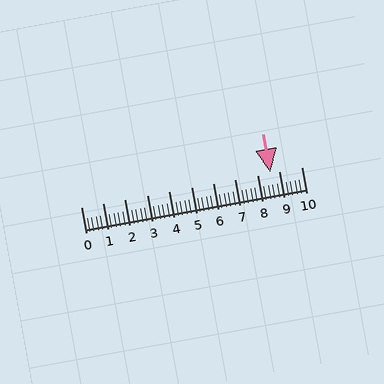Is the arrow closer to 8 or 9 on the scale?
The arrow is closer to 9.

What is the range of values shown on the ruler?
The ruler shows values from 0 to 10.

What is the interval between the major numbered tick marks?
The major tick marks are spaced 1 units apart.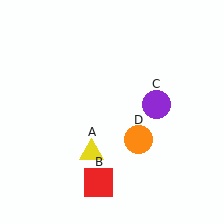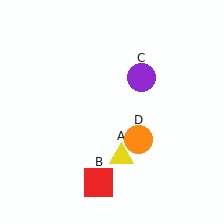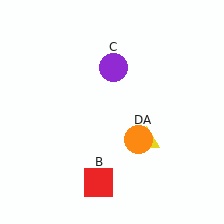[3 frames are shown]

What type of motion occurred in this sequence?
The yellow triangle (object A), purple circle (object C) rotated counterclockwise around the center of the scene.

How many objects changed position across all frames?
2 objects changed position: yellow triangle (object A), purple circle (object C).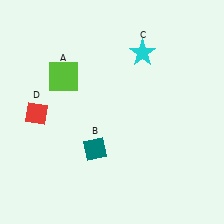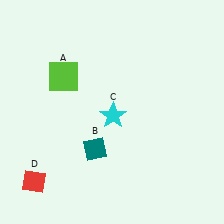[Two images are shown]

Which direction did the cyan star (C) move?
The cyan star (C) moved down.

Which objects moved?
The objects that moved are: the cyan star (C), the red diamond (D).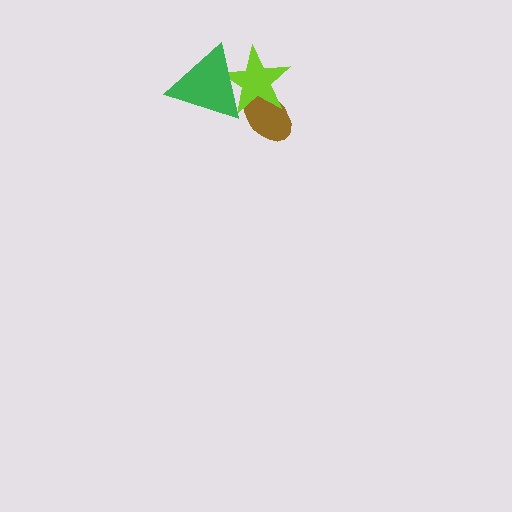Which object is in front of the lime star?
The green triangle is in front of the lime star.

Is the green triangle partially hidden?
No, no other shape covers it.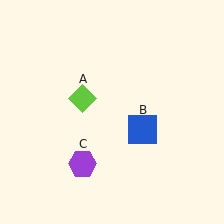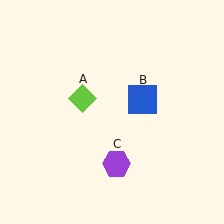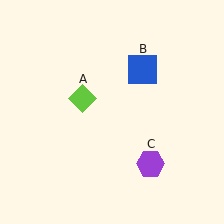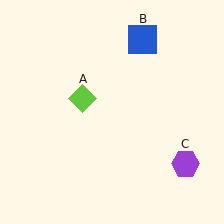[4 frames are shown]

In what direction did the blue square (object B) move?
The blue square (object B) moved up.